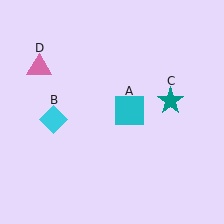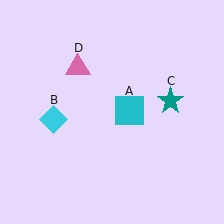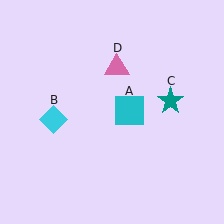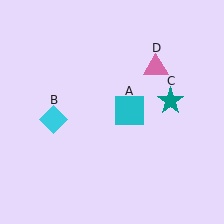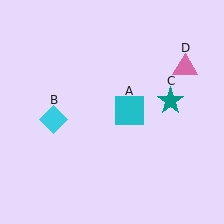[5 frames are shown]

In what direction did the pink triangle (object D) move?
The pink triangle (object D) moved right.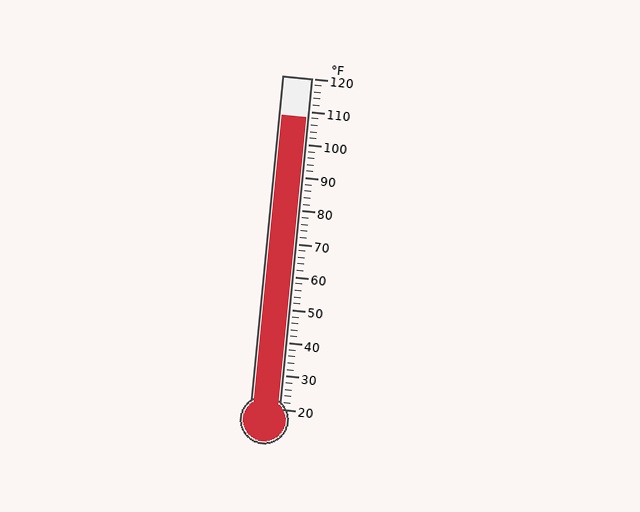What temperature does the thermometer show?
The thermometer shows approximately 108°F.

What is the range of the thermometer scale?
The thermometer scale ranges from 20°F to 120°F.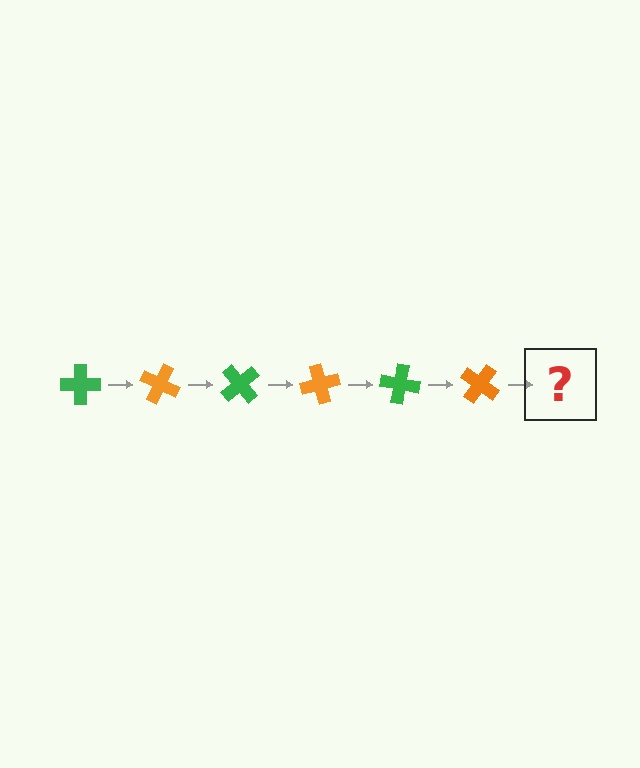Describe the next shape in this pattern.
It should be a green cross, rotated 150 degrees from the start.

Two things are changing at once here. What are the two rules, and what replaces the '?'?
The two rules are that it rotates 25 degrees each step and the color cycles through green and orange. The '?' should be a green cross, rotated 150 degrees from the start.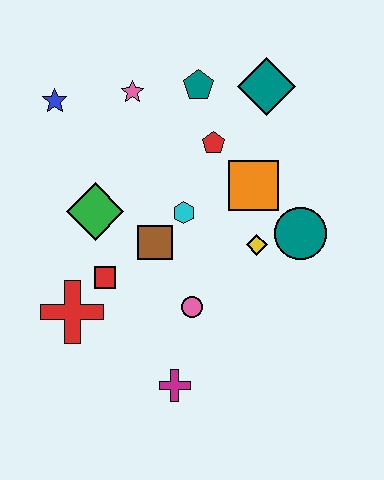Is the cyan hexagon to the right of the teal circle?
No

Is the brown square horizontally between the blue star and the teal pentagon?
Yes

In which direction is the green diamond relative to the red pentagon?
The green diamond is to the left of the red pentagon.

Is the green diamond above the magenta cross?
Yes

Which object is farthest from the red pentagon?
The magenta cross is farthest from the red pentagon.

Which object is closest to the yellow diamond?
The teal circle is closest to the yellow diamond.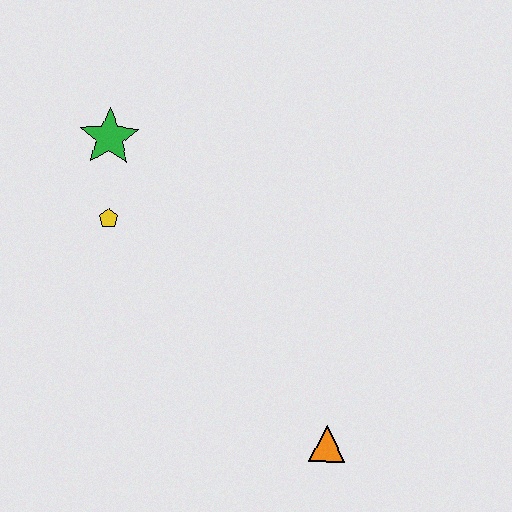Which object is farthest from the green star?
The orange triangle is farthest from the green star.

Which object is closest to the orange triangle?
The yellow pentagon is closest to the orange triangle.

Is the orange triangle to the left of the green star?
No